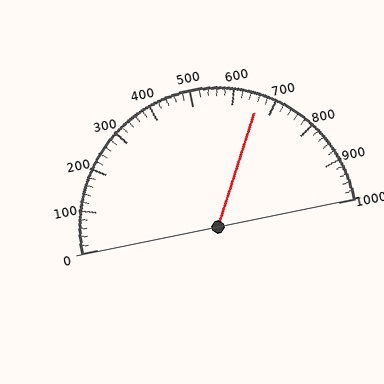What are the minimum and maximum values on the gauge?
The gauge ranges from 0 to 1000.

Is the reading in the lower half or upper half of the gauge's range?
The reading is in the upper half of the range (0 to 1000).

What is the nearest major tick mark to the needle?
The nearest major tick mark is 700.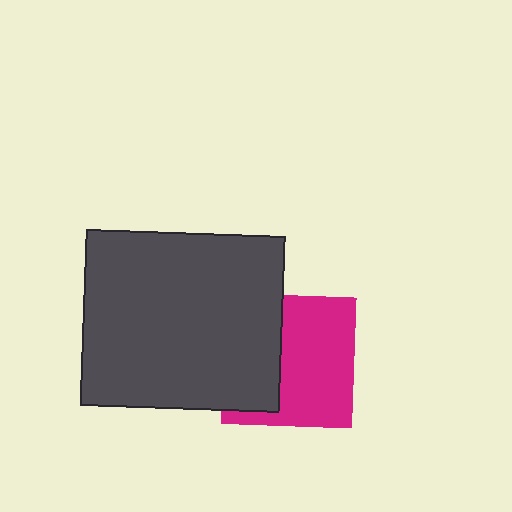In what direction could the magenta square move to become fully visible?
The magenta square could move right. That would shift it out from behind the dark gray rectangle entirely.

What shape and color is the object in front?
The object in front is a dark gray rectangle.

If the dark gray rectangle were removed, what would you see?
You would see the complete magenta square.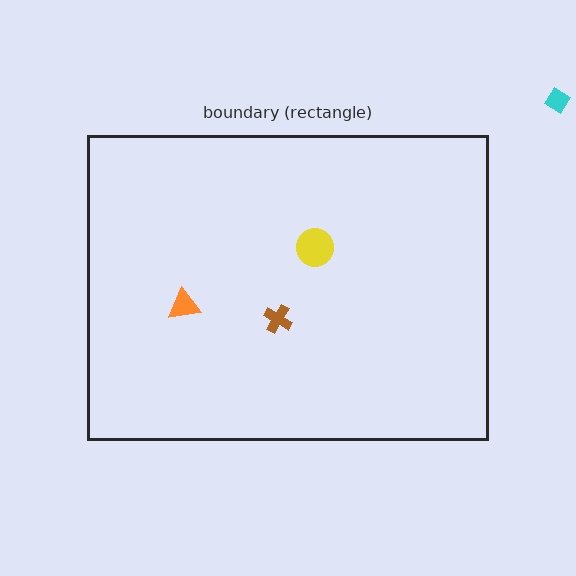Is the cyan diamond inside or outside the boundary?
Outside.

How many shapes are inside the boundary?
3 inside, 1 outside.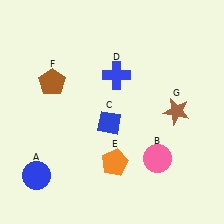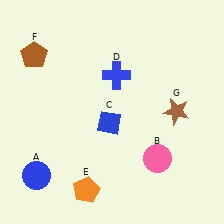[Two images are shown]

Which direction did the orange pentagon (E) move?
The orange pentagon (E) moved left.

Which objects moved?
The objects that moved are: the orange pentagon (E), the brown pentagon (F).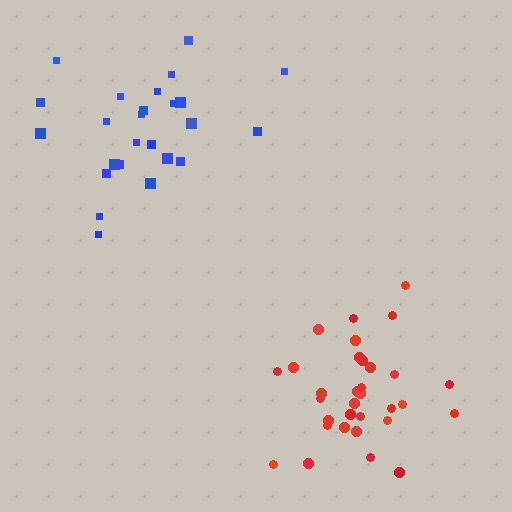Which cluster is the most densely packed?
Red.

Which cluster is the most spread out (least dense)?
Blue.